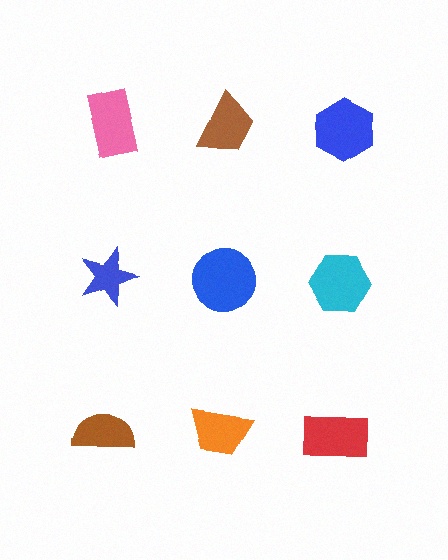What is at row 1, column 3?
A blue hexagon.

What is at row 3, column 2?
An orange trapezoid.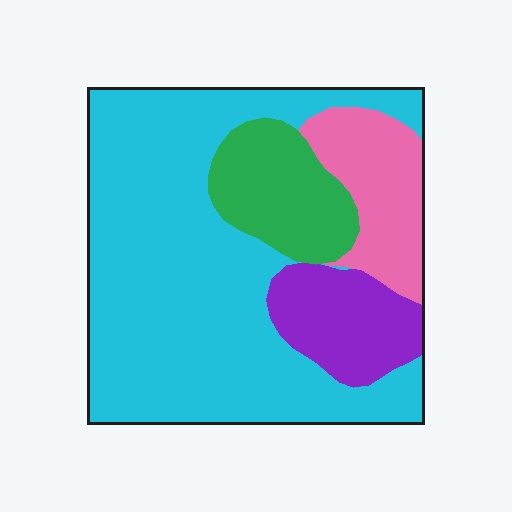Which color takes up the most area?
Cyan, at roughly 60%.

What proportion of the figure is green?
Green covers 13% of the figure.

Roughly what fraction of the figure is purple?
Purple covers around 10% of the figure.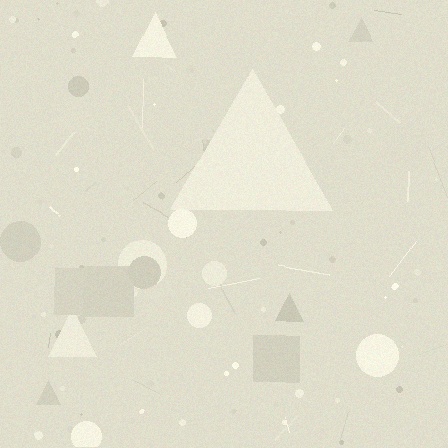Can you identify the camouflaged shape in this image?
The camouflaged shape is a triangle.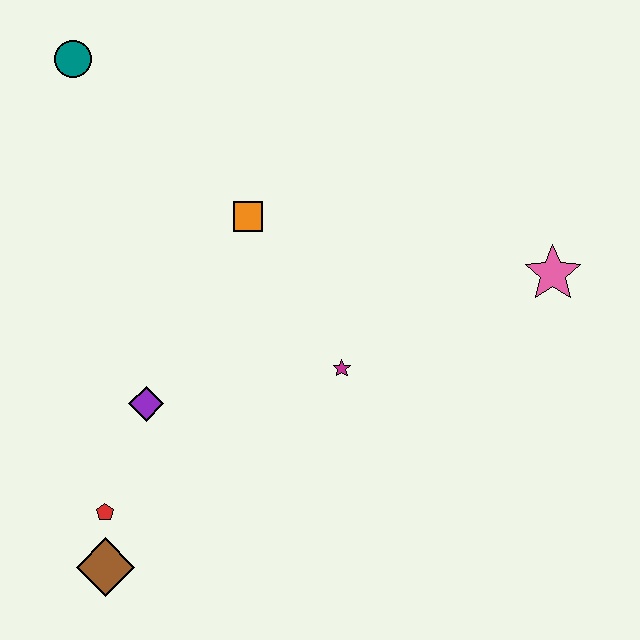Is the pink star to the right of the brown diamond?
Yes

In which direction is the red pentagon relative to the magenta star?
The red pentagon is to the left of the magenta star.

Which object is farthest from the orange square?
The brown diamond is farthest from the orange square.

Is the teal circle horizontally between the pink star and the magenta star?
No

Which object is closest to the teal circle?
The orange square is closest to the teal circle.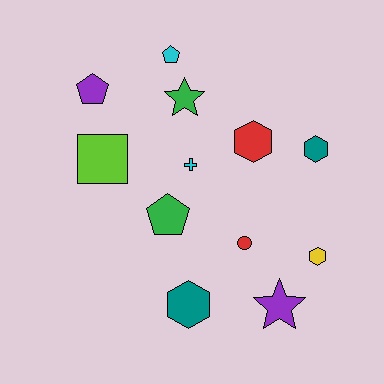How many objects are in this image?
There are 12 objects.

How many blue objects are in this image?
There are no blue objects.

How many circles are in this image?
There is 1 circle.